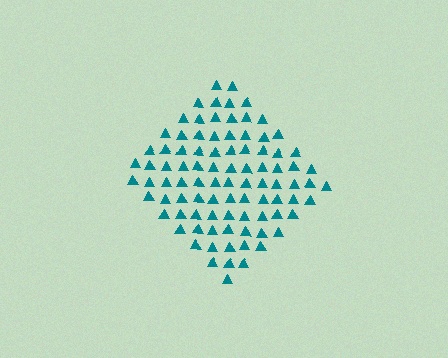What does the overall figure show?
The overall figure shows a diamond.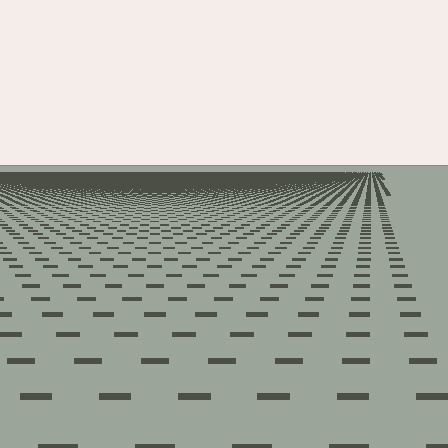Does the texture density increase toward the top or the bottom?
Density increases toward the top.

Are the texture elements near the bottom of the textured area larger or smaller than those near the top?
Larger. Near the bottom, elements are closer to the viewer and appear at a bigger on-screen size.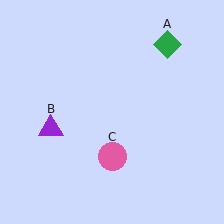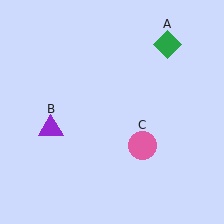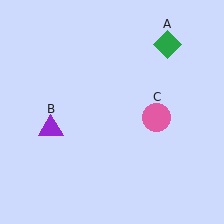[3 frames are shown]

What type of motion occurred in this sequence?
The pink circle (object C) rotated counterclockwise around the center of the scene.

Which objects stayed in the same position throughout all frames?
Green diamond (object A) and purple triangle (object B) remained stationary.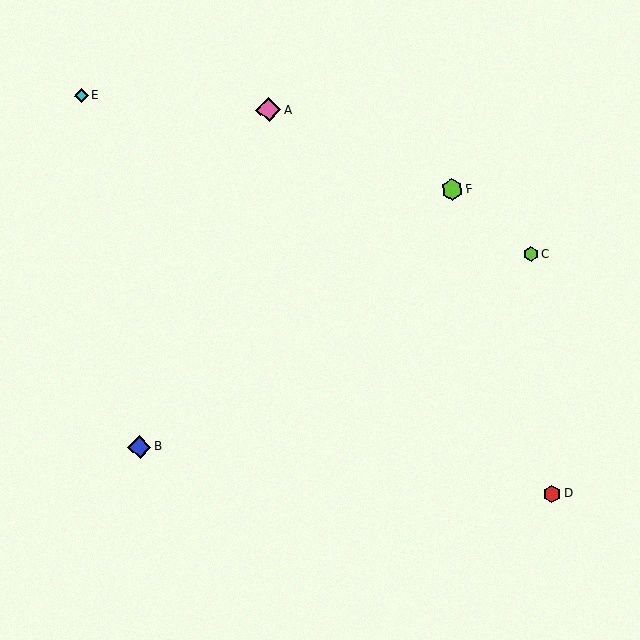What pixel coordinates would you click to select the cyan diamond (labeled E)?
Click at (81, 96) to select the cyan diamond E.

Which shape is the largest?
The pink diamond (labeled A) is the largest.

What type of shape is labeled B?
Shape B is a blue diamond.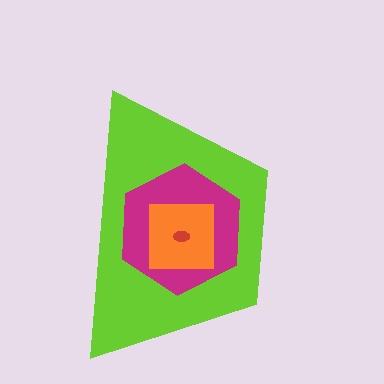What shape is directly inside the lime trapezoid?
The magenta hexagon.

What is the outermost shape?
The lime trapezoid.